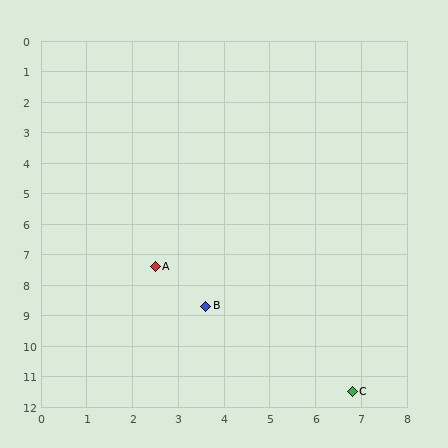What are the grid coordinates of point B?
Point B is at approximately (3.6, 8.7).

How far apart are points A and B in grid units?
Points A and B are about 1.7 grid units apart.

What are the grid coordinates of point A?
Point A is at approximately (2.5, 7.4).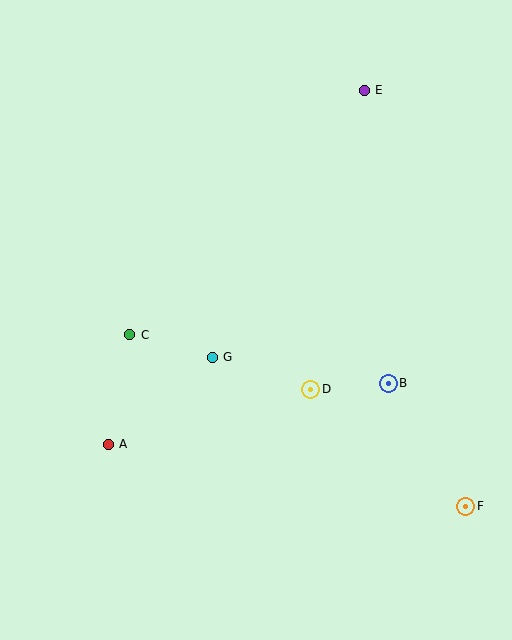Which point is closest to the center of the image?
Point G at (212, 357) is closest to the center.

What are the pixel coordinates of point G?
Point G is at (212, 357).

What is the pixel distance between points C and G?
The distance between C and G is 86 pixels.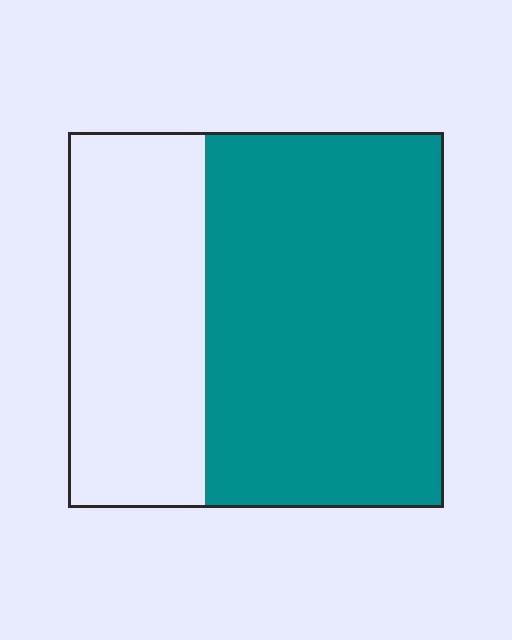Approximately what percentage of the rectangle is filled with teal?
Approximately 65%.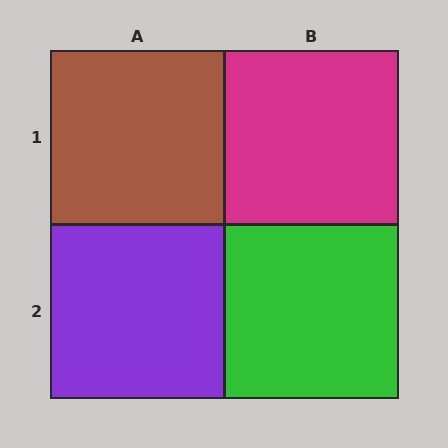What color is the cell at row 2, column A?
Purple.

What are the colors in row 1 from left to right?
Brown, magenta.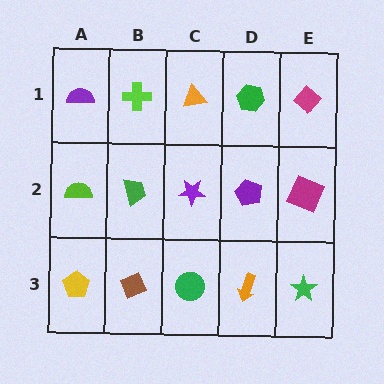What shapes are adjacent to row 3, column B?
A green trapezoid (row 2, column B), a yellow pentagon (row 3, column A), a green circle (row 3, column C).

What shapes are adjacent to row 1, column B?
A green trapezoid (row 2, column B), a purple semicircle (row 1, column A), an orange triangle (row 1, column C).